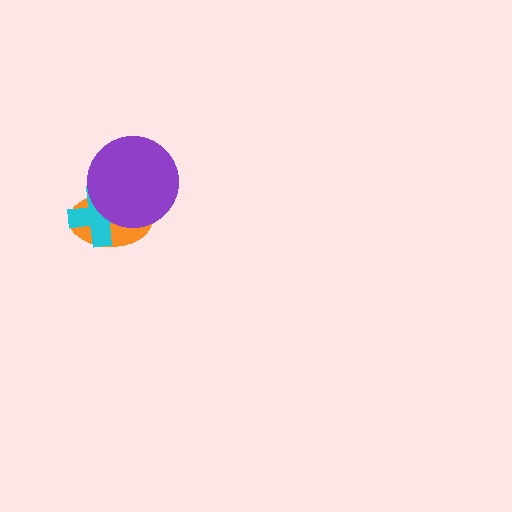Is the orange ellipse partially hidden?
Yes, it is partially covered by another shape.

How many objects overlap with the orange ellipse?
2 objects overlap with the orange ellipse.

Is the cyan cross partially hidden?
Yes, it is partially covered by another shape.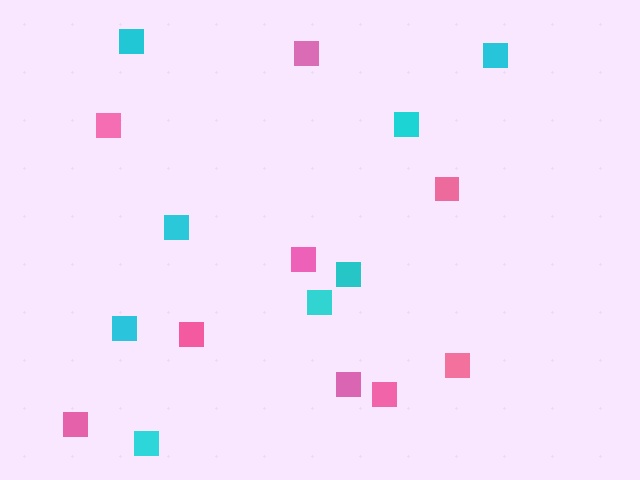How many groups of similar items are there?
There are 2 groups: one group of cyan squares (8) and one group of pink squares (9).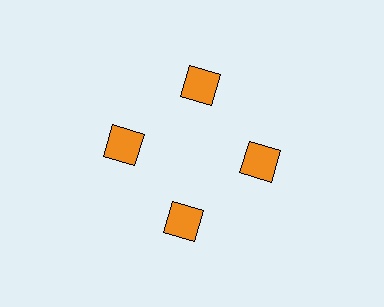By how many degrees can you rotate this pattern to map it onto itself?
The pattern maps onto itself every 90 degrees of rotation.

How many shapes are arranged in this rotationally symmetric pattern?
There are 4 shapes, arranged in 4 groups of 1.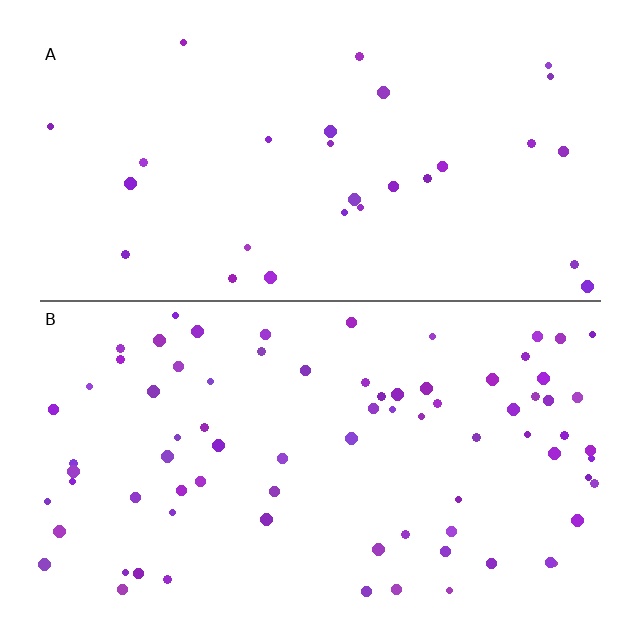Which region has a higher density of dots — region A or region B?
B (the bottom).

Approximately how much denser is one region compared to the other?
Approximately 2.6× — region B over region A.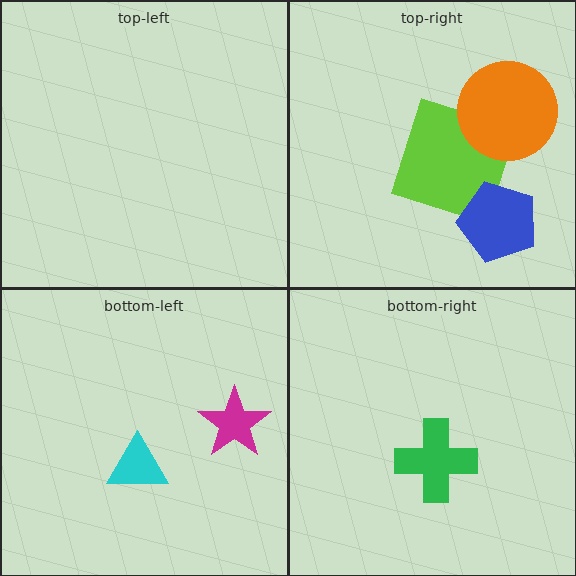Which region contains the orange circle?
The top-right region.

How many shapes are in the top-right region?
3.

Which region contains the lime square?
The top-right region.